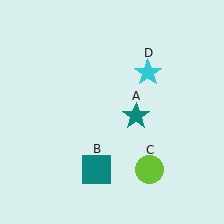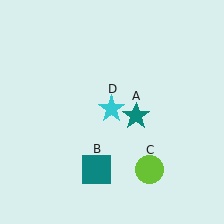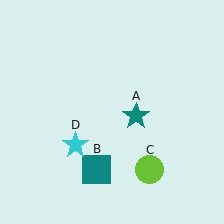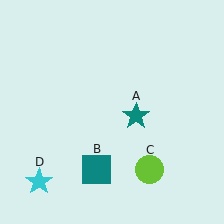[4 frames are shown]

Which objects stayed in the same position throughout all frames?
Teal star (object A) and teal square (object B) and lime circle (object C) remained stationary.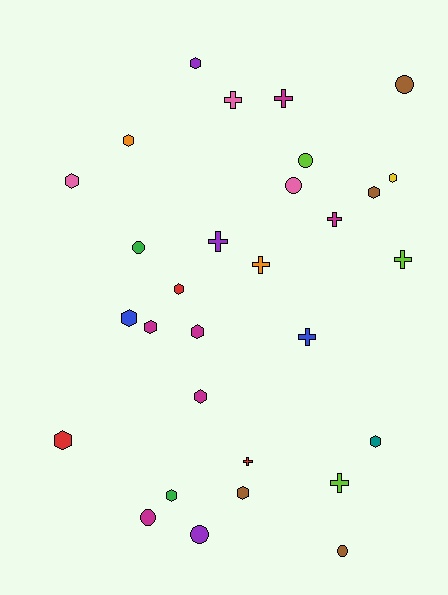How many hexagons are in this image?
There are 14 hexagons.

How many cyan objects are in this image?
There are no cyan objects.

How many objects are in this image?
There are 30 objects.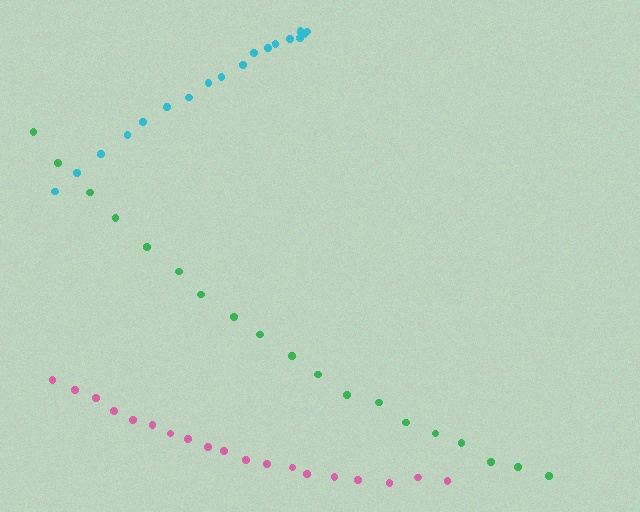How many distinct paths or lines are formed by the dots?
There are 3 distinct paths.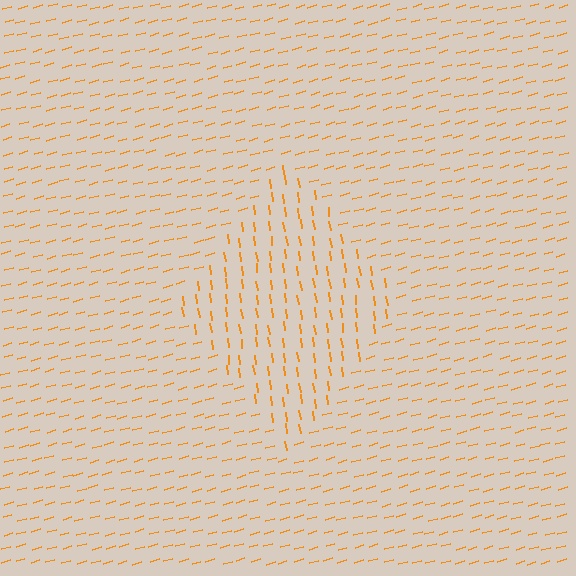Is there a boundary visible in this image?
Yes, there is a texture boundary formed by a change in line orientation.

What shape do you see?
I see a diamond.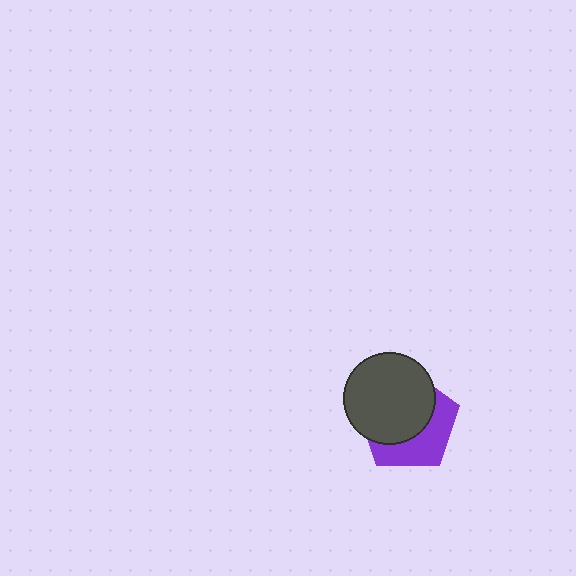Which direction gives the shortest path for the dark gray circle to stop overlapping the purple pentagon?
Moving toward the upper-left gives the shortest separation.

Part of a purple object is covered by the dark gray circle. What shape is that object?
It is a pentagon.